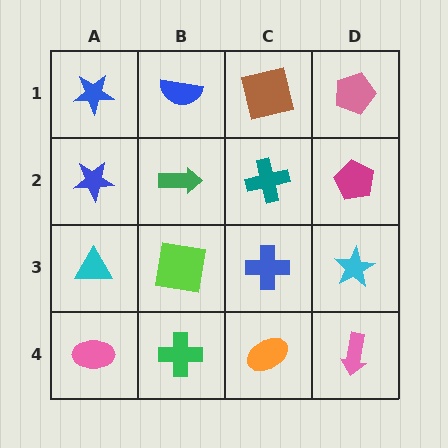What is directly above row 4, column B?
A lime square.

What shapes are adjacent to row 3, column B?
A green arrow (row 2, column B), a green cross (row 4, column B), a cyan triangle (row 3, column A), a blue cross (row 3, column C).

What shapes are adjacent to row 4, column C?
A blue cross (row 3, column C), a green cross (row 4, column B), a pink arrow (row 4, column D).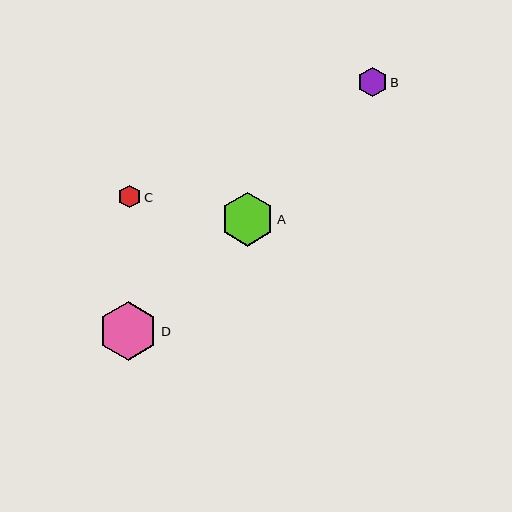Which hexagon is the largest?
Hexagon D is the largest with a size of approximately 59 pixels.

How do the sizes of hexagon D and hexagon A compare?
Hexagon D and hexagon A are approximately the same size.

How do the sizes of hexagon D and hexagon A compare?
Hexagon D and hexagon A are approximately the same size.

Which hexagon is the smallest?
Hexagon C is the smallest with a size of approximately 22 pixels.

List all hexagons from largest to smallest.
From largest to smallest: D, A, B, C.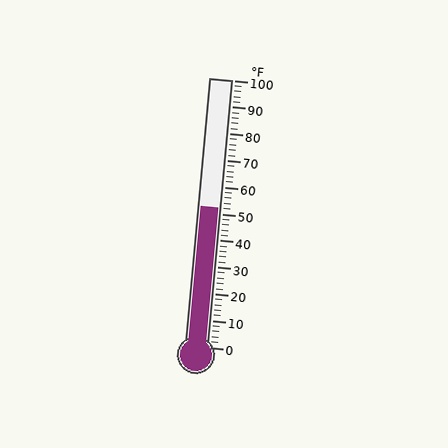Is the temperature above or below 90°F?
The temperature is below 90°F.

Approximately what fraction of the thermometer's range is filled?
The thermometer is filled to approximately 50% of its range.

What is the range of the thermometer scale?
The thermometer scale ranges from 0°F to 100°F.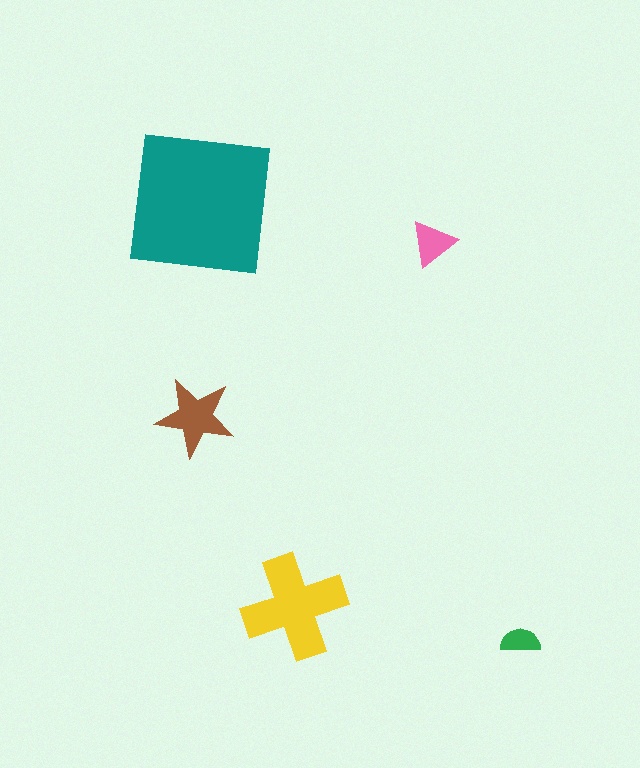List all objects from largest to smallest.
The teal square, the yellow cross, the brown star, the pink triangle, the green semicircle.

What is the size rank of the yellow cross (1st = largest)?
2nd.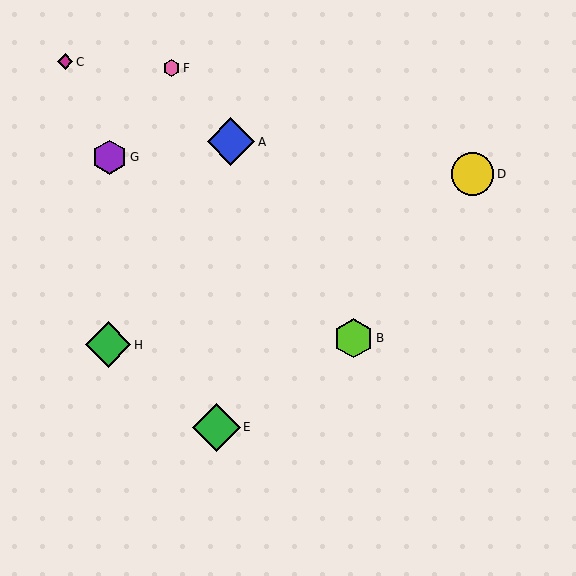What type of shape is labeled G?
Shape G is a purple hexagon.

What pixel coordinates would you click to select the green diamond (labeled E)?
Click at (216, 427) to select the green diamond E.